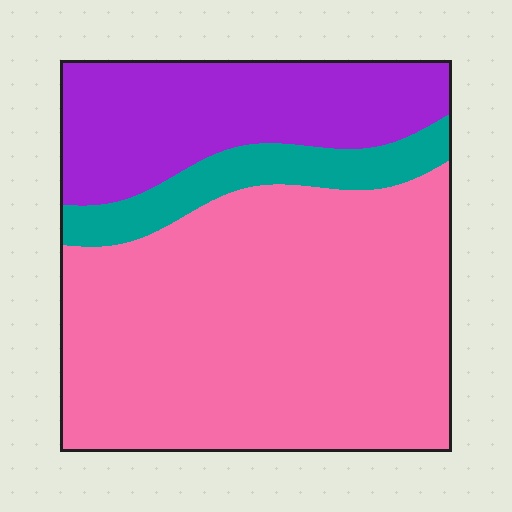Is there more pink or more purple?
Pink.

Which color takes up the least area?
Teal, at roughly 10%.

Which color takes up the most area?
Pink, at roughly 65%.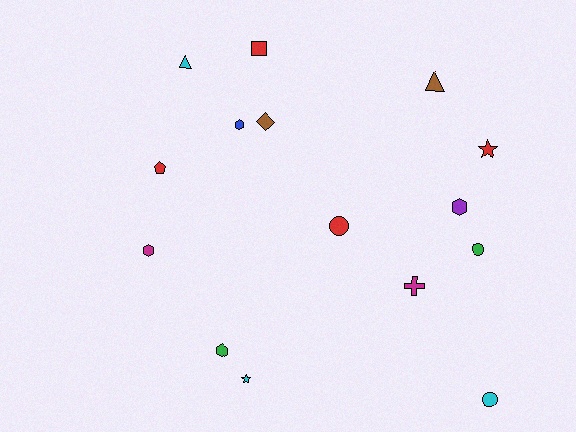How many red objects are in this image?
There are 4 red objects.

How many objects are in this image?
There are 15 objects.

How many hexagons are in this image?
There are 4 hexagons.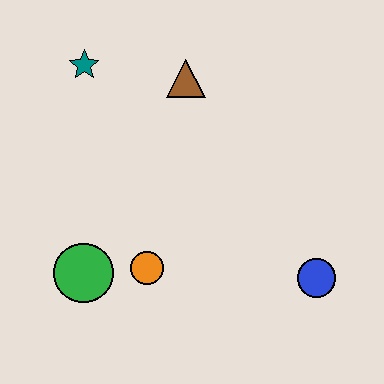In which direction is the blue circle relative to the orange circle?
The blue circle is to the right of the orange circle.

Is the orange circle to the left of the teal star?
No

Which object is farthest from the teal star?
The blue circle is farthest from the teal star.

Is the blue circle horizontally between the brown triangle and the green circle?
No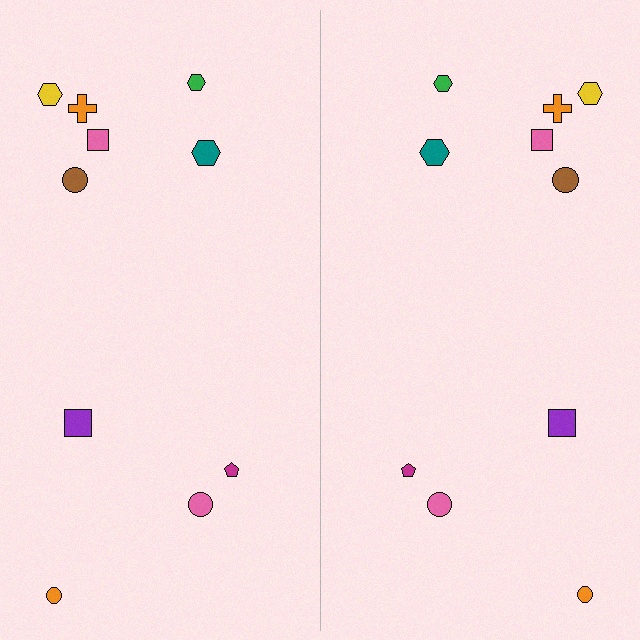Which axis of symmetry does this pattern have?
The pattern has a vertical axis of symmetry running through the center of the image.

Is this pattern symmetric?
Yes, this pattern has bilateral (reflection) symmetry.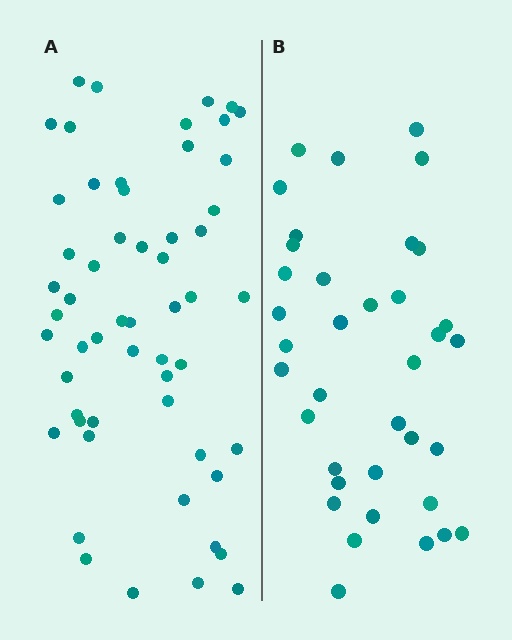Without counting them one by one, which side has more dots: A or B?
Region A (the left region) has more dots.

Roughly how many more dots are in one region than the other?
Region A has approximately 20 more dots than region B.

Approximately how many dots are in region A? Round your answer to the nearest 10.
About 60 dots. (The exact count is 56, which rounds to 60.)